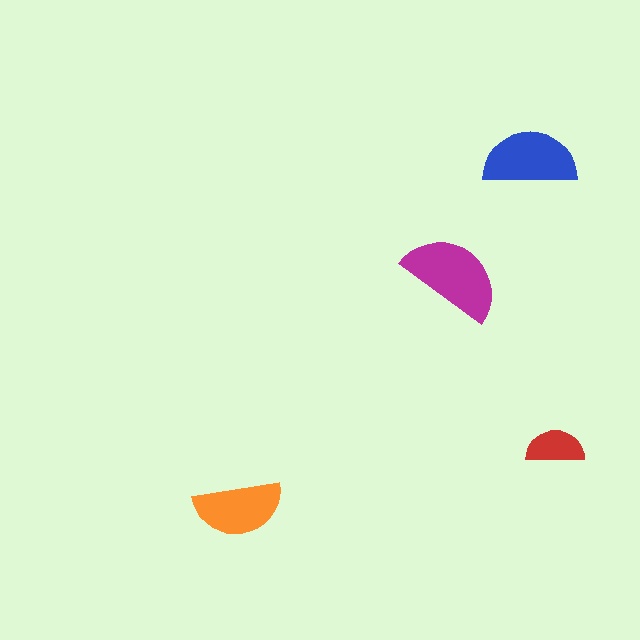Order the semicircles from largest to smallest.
the magenta one, the blue one, the orange one, the red one.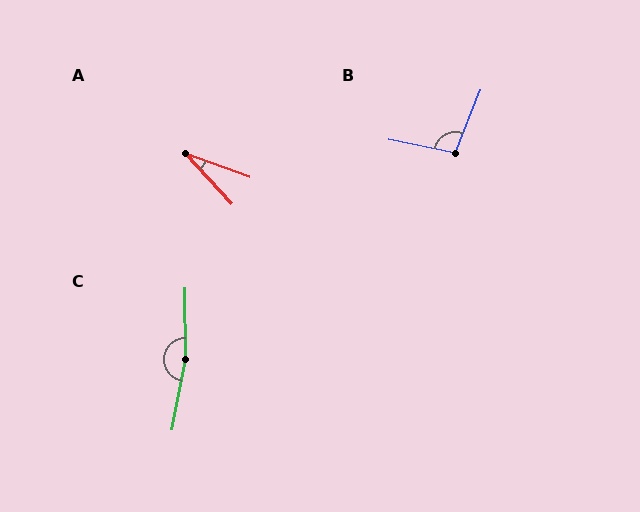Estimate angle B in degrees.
Approximately 101 degrees.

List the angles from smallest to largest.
A (27°), B (101°), C (169°).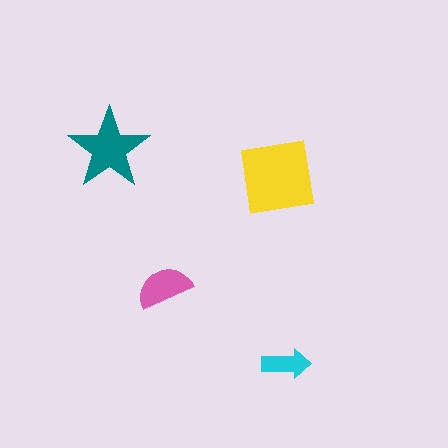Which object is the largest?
The yellow square.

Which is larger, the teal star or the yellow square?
The yellow square.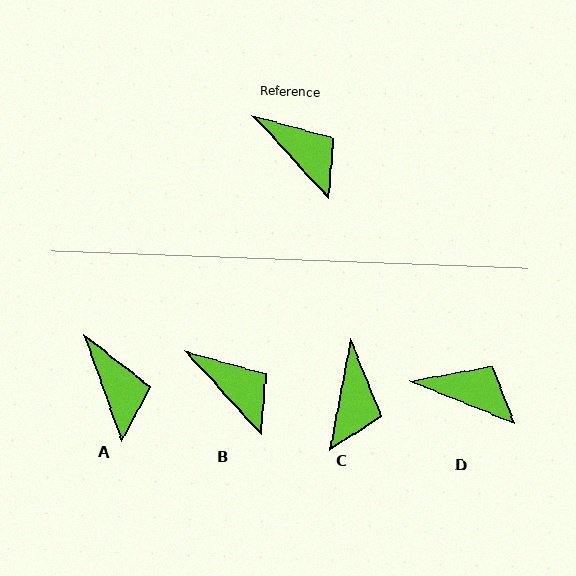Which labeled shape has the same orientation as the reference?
B.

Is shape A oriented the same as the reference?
No, it is off by about 23 degrees.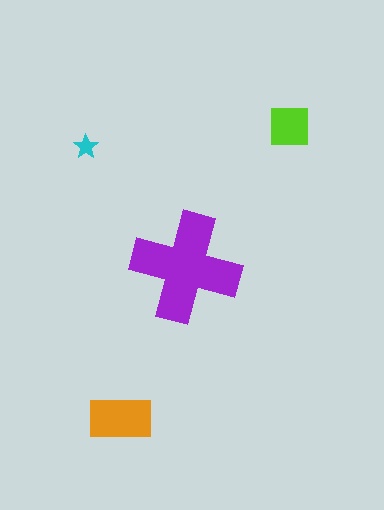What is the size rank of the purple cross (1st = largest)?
1st.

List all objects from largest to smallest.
The purple cross, the orange rectangle, the lime square, the cyan star.